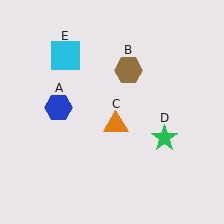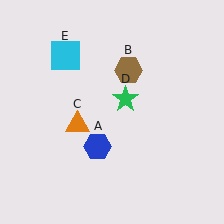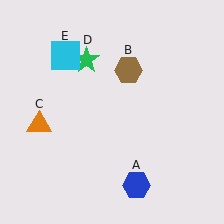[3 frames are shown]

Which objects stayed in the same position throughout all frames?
Brown hexagon (object B) and cyan square (object E) remained stationary.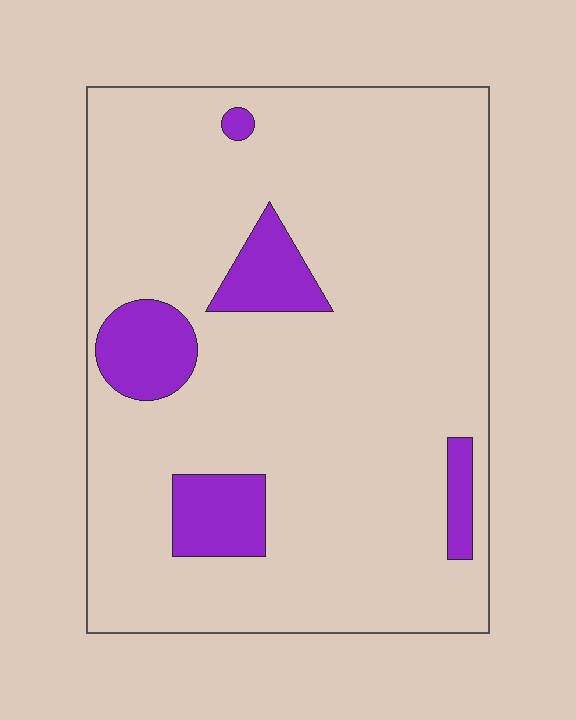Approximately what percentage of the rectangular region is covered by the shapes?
Approximately 10%.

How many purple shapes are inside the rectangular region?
5.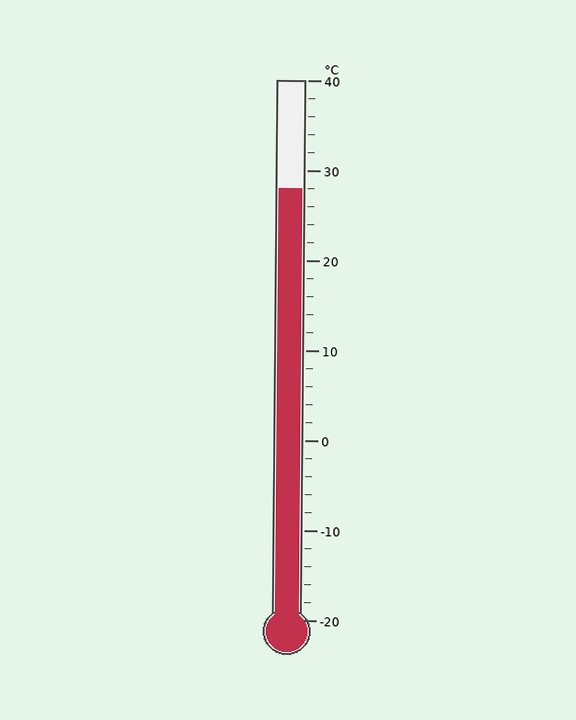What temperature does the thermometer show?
The thermometer shows approximately 28°C.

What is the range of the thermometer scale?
The thermometer scale ranges from -20°C to 40°C.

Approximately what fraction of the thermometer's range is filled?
The thermometer is filled to approximately 80% of its range.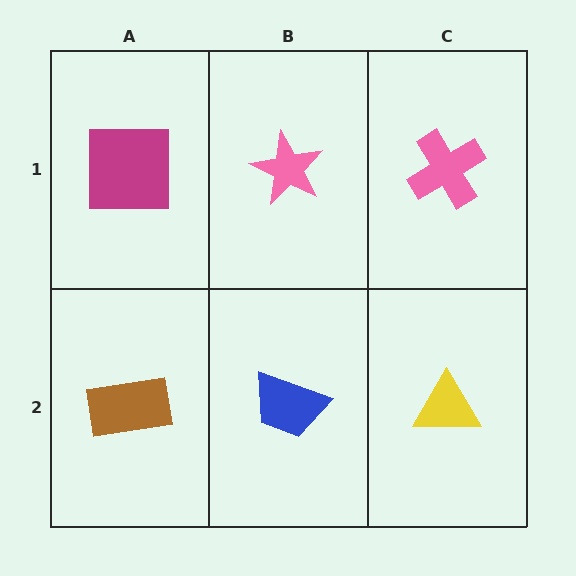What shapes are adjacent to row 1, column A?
A brown rectangle (row 2, column A), a pink star (row 1, column B).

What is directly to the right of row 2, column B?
A yellow triangle.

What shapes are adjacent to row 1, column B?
A blue trapezoid (row 2, column B), a magenta square (row 1, column A), a pink cross (row 1, column C).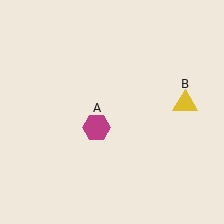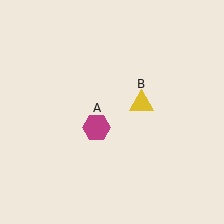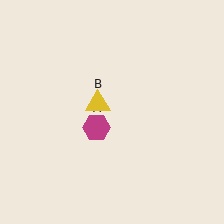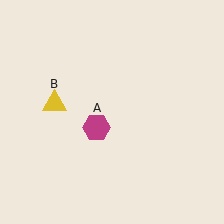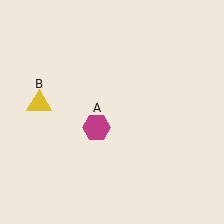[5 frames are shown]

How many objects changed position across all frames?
1 object changed position: yellow triangle (object B).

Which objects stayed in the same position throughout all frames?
Magenta hexagon (object A) remained stationary.